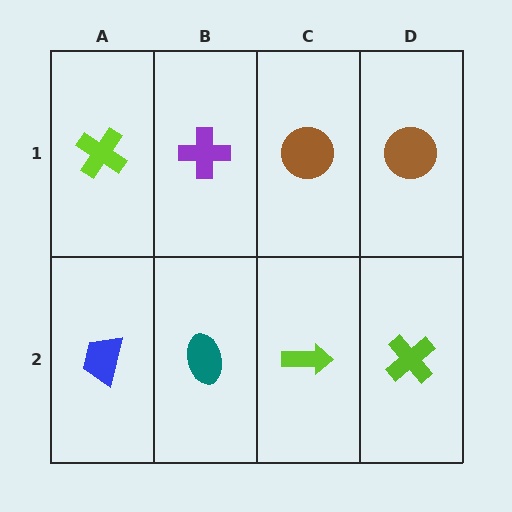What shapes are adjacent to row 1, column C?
A lime arrow (row 2, column C), a purple cross (row 1, column B), a brown circle (row 1, column D).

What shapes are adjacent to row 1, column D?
A lime cross (row 2, column D), a brown circle (row 1, column C).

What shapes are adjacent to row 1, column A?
A blue trapezoid (row 2, column A), a purple cross (row 1, column B).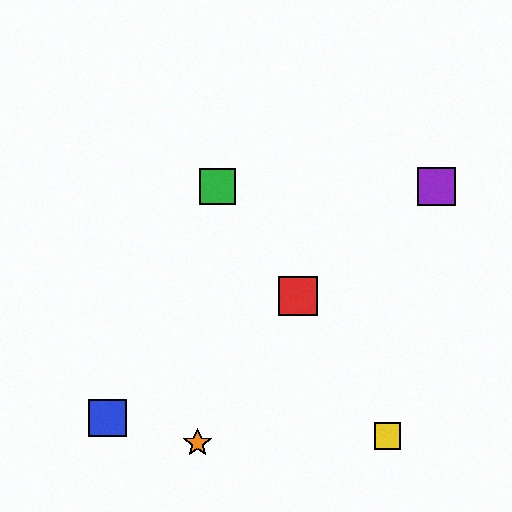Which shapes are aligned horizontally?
The green square, the purple square are aligned horizontally.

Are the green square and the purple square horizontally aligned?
Yes, both are at y≈187.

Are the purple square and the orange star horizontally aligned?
No, the purple square is at y≈187 and the orange star is at y≈443.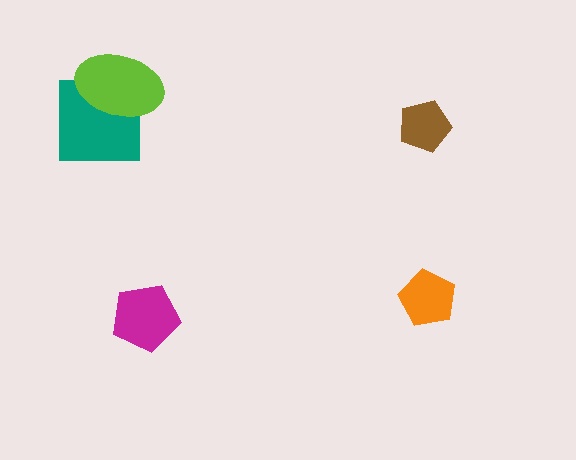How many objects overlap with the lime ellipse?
1 object overlaps with the lime ellipse.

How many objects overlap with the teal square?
1 object overlaps with the teal square.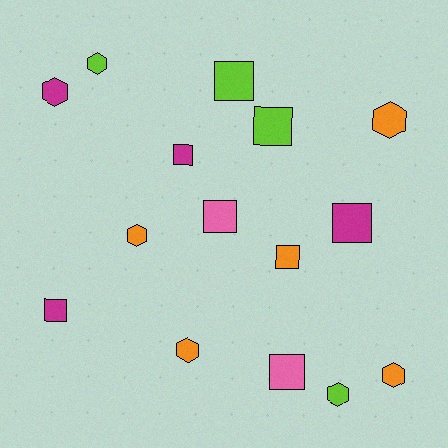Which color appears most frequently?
Orange, with 5 objects.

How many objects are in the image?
There are 15 objects.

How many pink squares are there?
There are 2 pink squares.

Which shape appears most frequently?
Square, with 8 objects.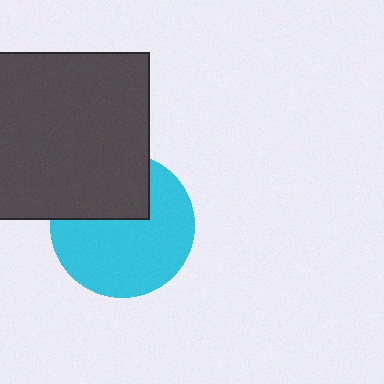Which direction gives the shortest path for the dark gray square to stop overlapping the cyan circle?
Moving up gives the shortest separation.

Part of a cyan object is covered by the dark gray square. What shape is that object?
It is a circle.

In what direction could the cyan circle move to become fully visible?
The cyan circle could move down. That would shift it out from behind the dark gray square entirely.